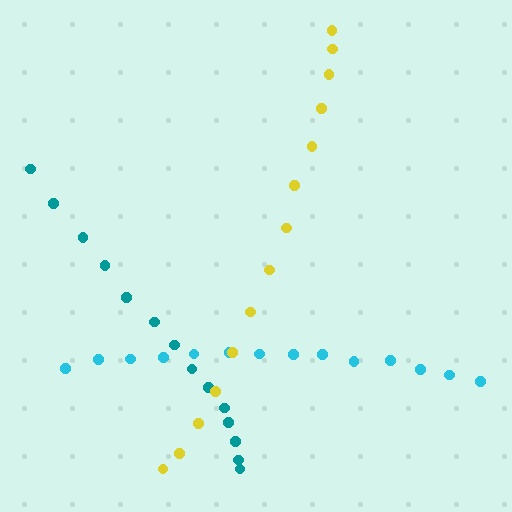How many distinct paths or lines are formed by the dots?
There are 3 distinct paths.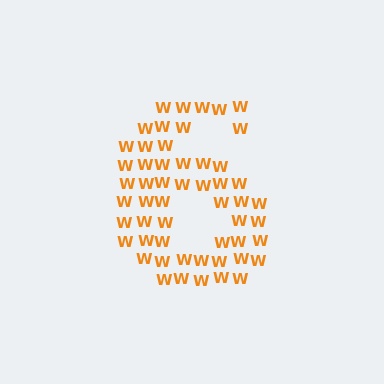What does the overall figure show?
The overall figure shows the digit 6.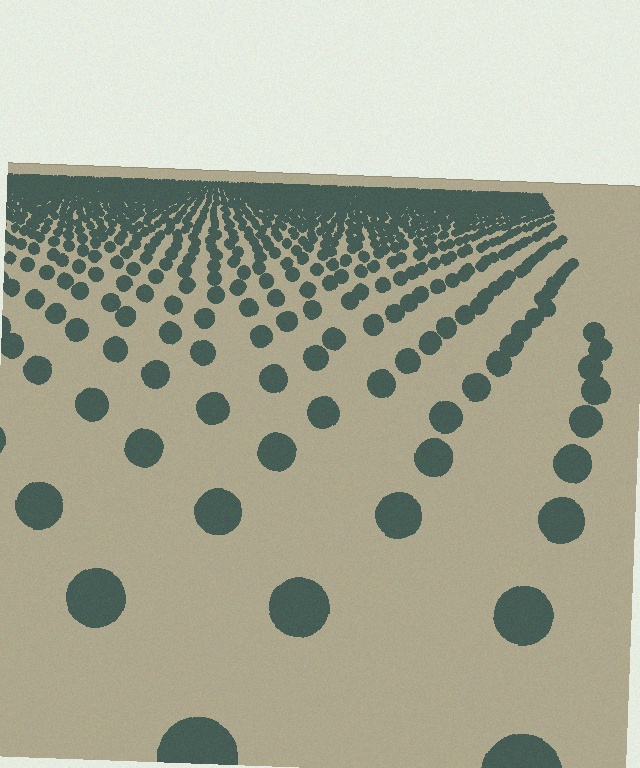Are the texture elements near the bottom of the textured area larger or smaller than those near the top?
Larger. Near the bottom, elements are closer to the viewer and appear at a bigger on-screen size.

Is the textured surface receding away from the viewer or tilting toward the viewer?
The surface is receding away from the viewer. Texture elements get smaller and denser toward the top.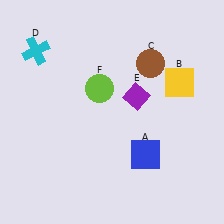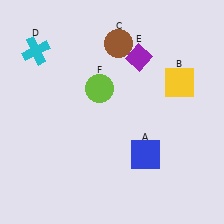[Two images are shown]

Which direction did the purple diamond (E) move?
The purple diamond (E) moved up.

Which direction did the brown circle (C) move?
The brown circle (C) moved left.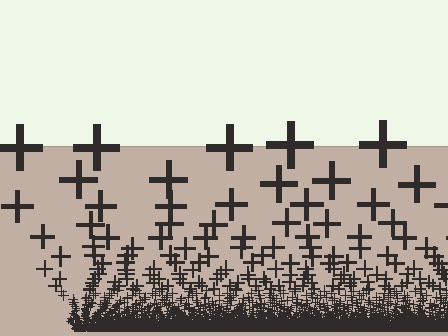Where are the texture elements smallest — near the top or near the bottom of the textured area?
Near the bottom.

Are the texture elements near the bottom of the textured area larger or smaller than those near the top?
Smaller. The gradient is inverted — elements near the bottom are smaller and denser.